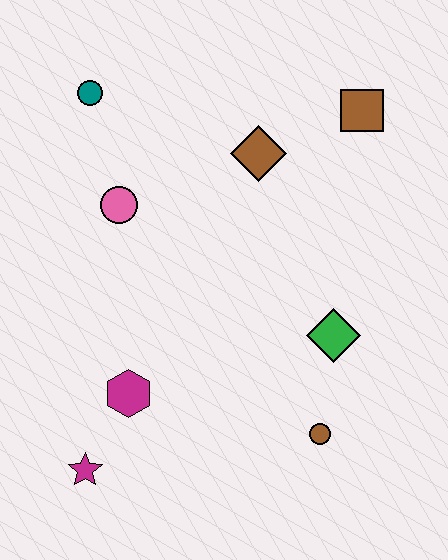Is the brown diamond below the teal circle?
Yes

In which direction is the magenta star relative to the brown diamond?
The magenta star is below the brown diamond.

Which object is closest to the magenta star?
The magenta hexagon is closest to the magenta star.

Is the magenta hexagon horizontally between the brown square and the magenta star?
Yes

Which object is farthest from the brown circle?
The teal circle is farthest from the brown circle.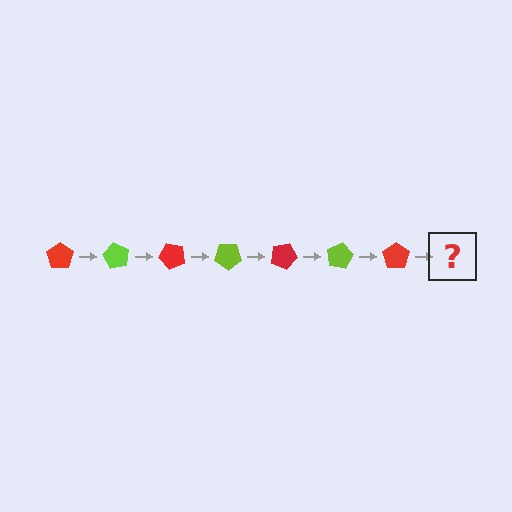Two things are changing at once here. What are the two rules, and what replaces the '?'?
The two rules are that it rotates 60 degrees each step and the color cycles through red and lime. The '?' should be a lime pentagon, rotated 420 degrees from the start.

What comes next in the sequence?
The next element should be a lime pentagon, rotated 420 degrees from the start.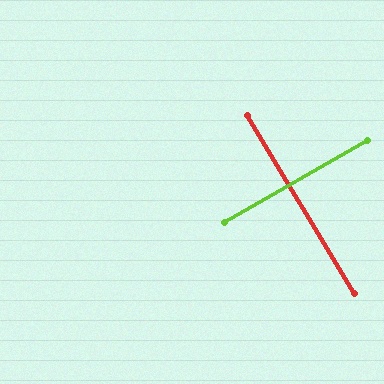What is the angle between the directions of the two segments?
Approximately 89 degrees.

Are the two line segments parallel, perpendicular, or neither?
Perpendicular — they meet at approximately 89°.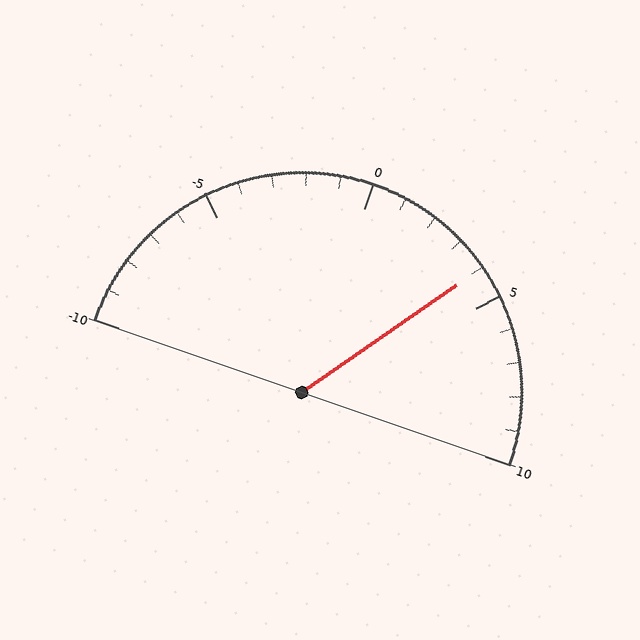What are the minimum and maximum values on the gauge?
The gauge ranges from -10 to 10.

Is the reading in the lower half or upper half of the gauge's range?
The reading is in the upper half of the range (-10 to 10).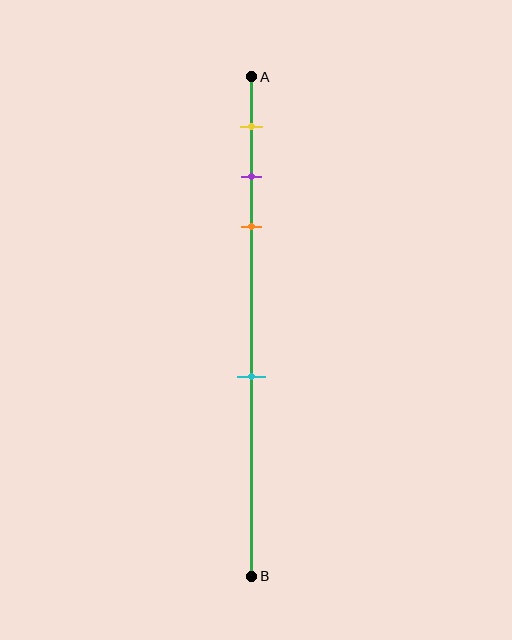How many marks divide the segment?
There are 4 marks dividing the segment.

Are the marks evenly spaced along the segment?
No, the marks are not evenly spaced.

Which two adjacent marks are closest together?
The purple and orange marks are the closest adjacent pair.